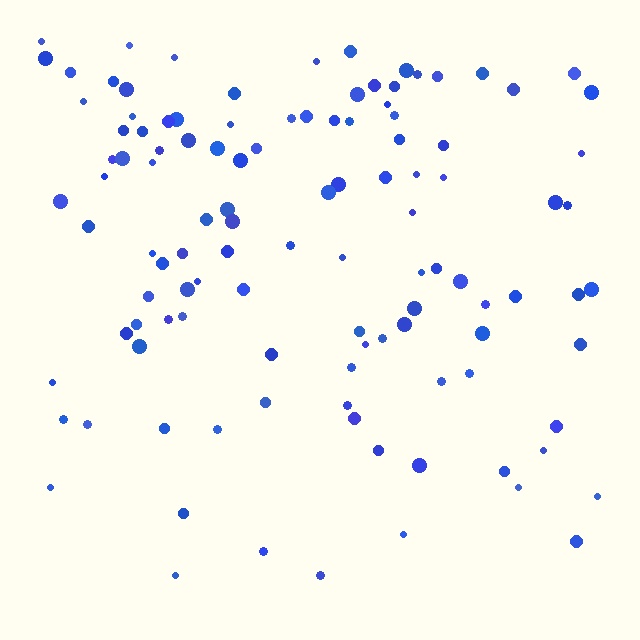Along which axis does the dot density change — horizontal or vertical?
Vertical.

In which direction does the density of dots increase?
From bottom to top, with the top side densest.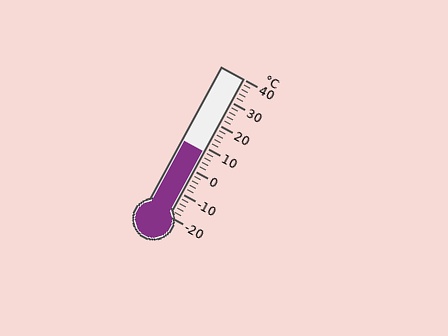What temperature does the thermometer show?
The thermometer shows approximately 8°C.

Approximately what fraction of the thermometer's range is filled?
The thermometer is filled to approximately 45% of its range.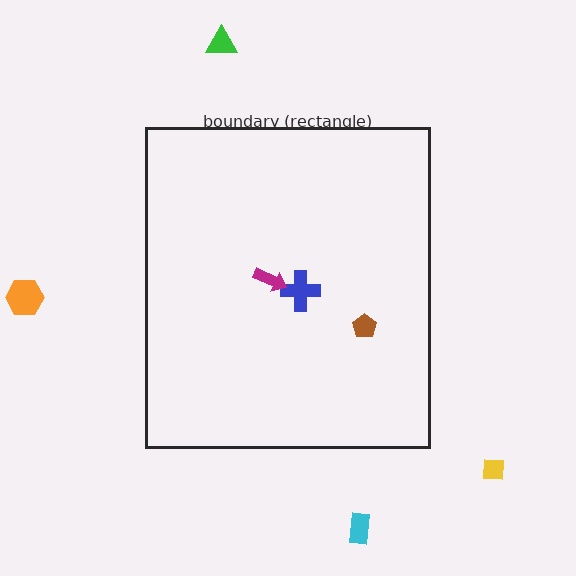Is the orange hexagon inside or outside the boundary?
Outside.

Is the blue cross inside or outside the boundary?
Inside.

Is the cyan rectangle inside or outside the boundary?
Outside.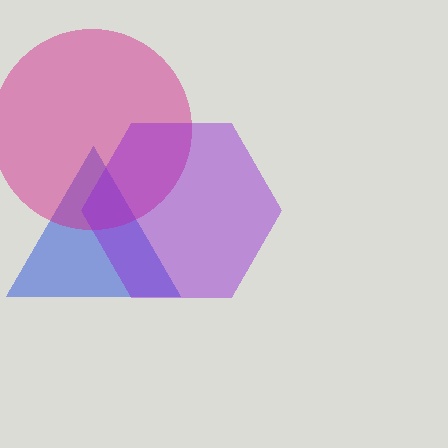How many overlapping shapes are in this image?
There are 3 overlapping shapes in the image.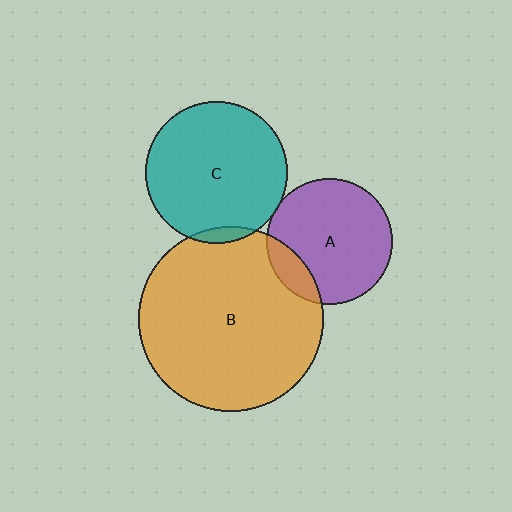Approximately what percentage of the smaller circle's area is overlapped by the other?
Approximately 5%.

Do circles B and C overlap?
Yes.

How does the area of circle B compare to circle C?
Approximately 1.7 times.